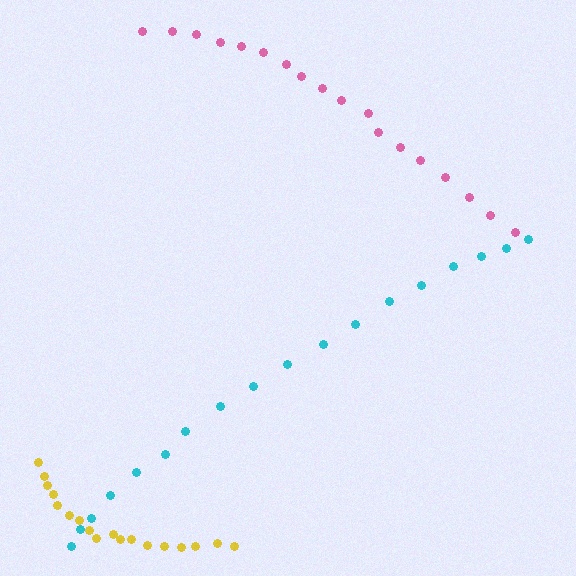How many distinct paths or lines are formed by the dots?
There are 3 distinct paths.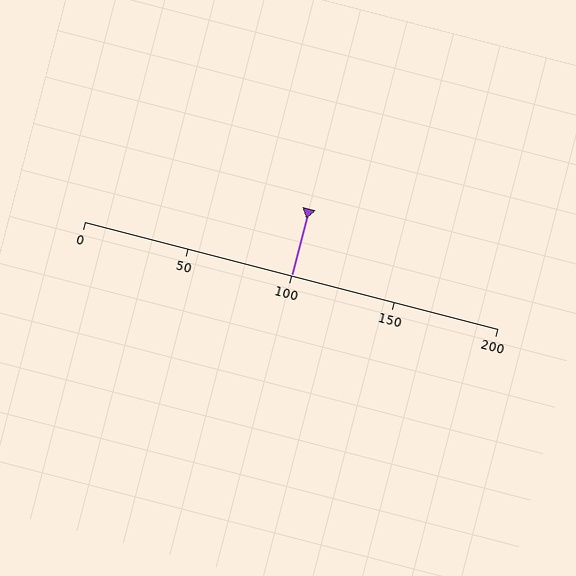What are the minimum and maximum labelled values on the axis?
The axis runs from 0 to 200.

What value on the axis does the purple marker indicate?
The marker indicates approximately 100.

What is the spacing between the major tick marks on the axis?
The major ticks are spaced 50 apart.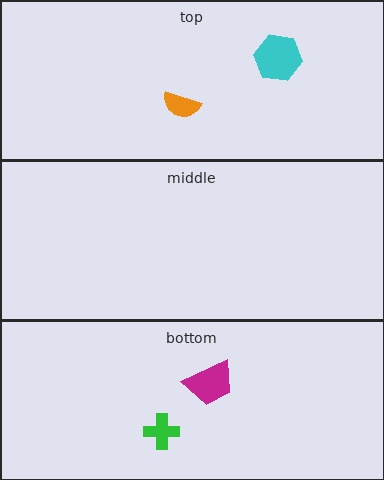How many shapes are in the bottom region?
2.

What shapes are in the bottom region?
The magenta trapezoid, the green cross.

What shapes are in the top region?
The cyan hexagon, the orange semicircle.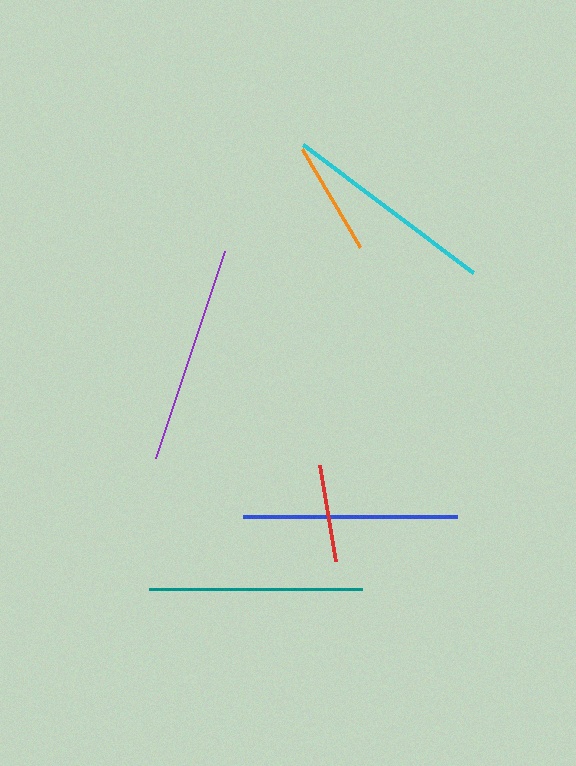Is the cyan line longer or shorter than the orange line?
The cyan line is longer than the orange line.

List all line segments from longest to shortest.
From longest to shortest: purple, blue, teal, cyan, orange, red.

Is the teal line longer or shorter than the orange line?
The teal line is longer than the orange line.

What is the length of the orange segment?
The orange segment is approximately 113 pixels long.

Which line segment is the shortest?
The red line is the shortest at approximately 97 pixels.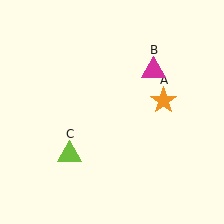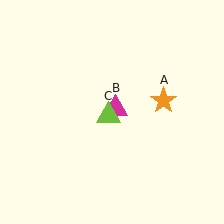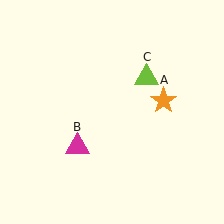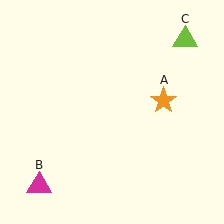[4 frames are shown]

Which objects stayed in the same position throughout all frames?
Orange star (object A) remained stationary.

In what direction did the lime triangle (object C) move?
The lime triangle (object C) moved up and to the right.